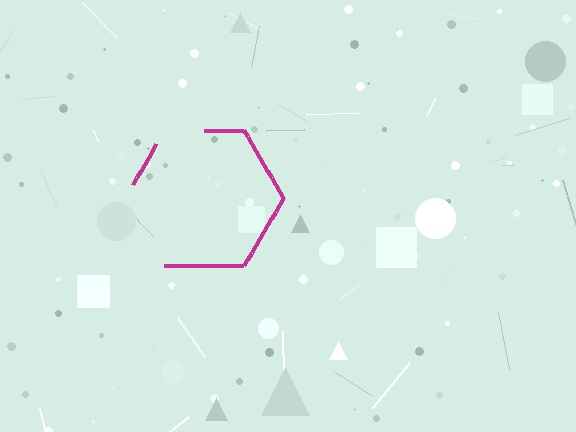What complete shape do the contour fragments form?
The contour fragments form a hexagon.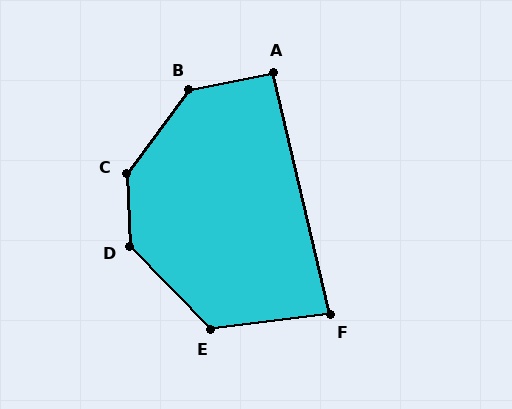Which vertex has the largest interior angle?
C, at approximately 141 degrees.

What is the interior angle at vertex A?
Approximately 92 degrees (approximately right).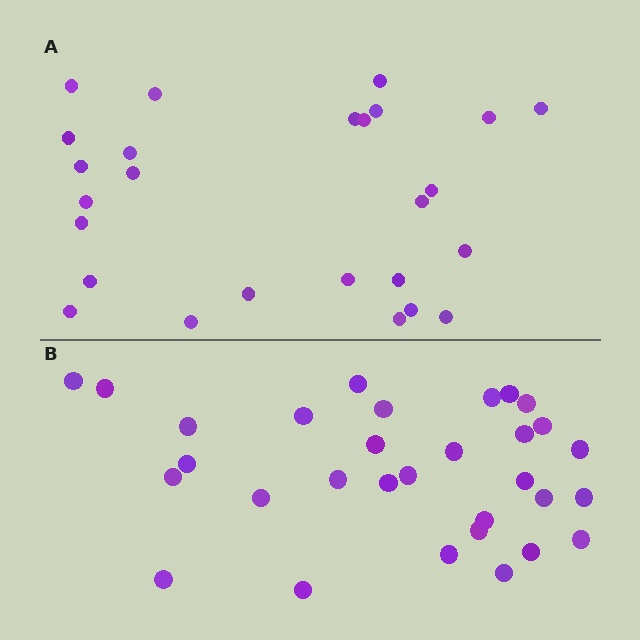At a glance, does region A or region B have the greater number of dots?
Region B (the bottom region) has more dots.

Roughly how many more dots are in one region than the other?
Region B has about 5 more dots than region A.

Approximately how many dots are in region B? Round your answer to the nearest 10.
About 30 dots. (The exact count is 31, which rounds to 30.)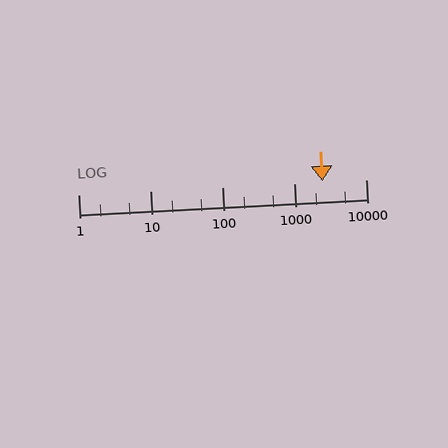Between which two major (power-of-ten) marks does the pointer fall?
The pointer is between 1000 and 10000.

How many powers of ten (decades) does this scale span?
The scale spans 4 decades, from 1 to 10000.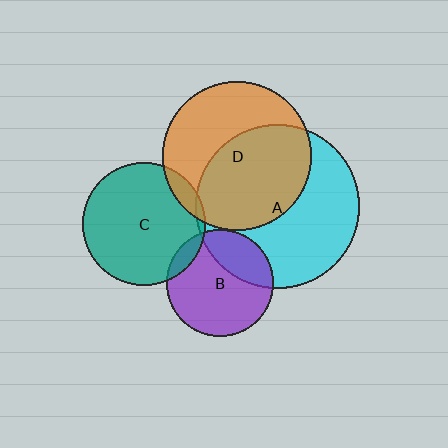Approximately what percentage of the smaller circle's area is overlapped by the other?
Approximately 5%.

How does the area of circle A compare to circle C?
Approximately 1.8 times.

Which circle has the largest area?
Circle A (cyan).